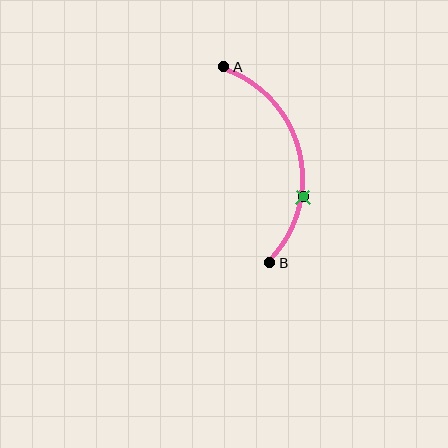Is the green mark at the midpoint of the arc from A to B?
No. The green mark lies on the arc but is closer to endpoint B. The arc midpoint would be at the point on the curve equidistant along the arc from both A and B.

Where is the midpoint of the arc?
The arc midpoint is the point on the curve farthest from the straight line joining A and B. It sits to the right of that line.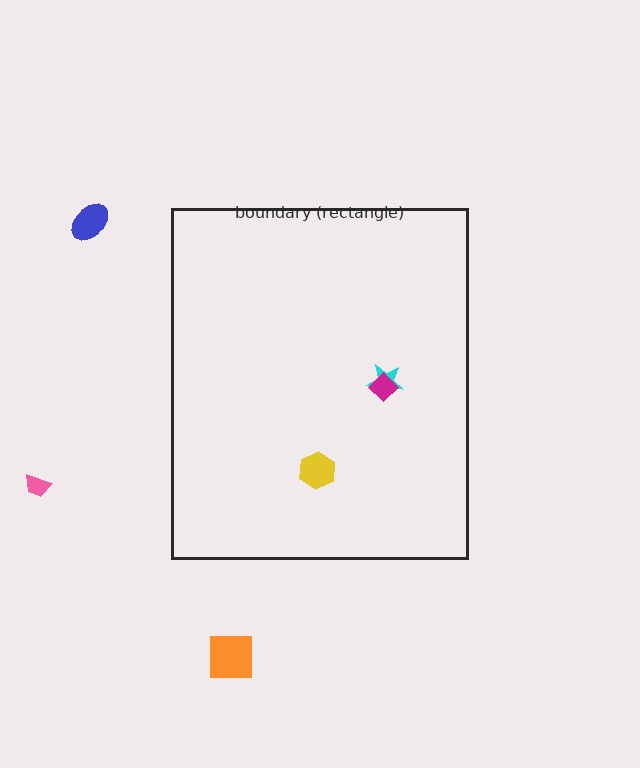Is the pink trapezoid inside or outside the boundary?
Outside.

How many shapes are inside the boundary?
3 inside, 3 outside.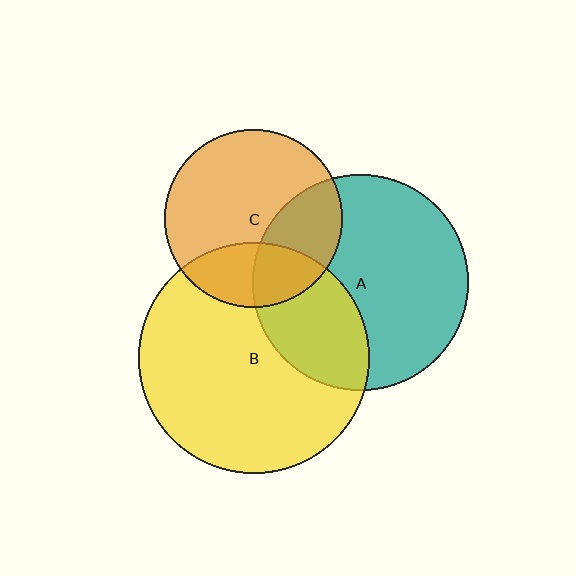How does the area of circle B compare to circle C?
Approximately 1.7 times.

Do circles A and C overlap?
Yes.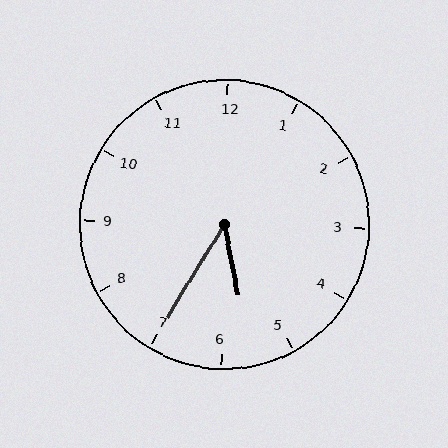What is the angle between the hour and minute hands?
Approximately 42 degrees.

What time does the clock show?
5:35.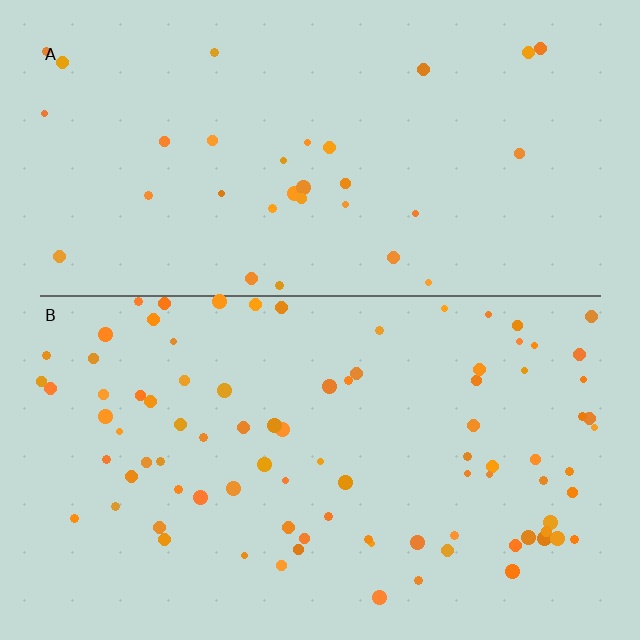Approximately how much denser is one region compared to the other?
Approximately 2.7× — region B over region A.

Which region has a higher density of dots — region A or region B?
B (the bottom).